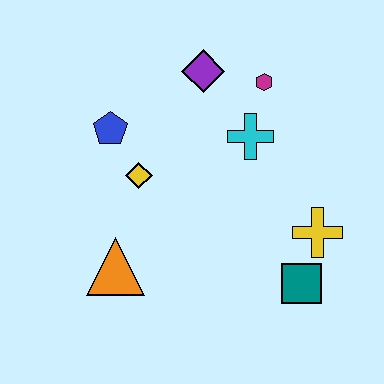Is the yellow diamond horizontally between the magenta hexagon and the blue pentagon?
Yes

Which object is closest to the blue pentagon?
The yellow diamond is closest to the blue pentagon.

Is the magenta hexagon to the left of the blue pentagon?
No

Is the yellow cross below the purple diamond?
Yes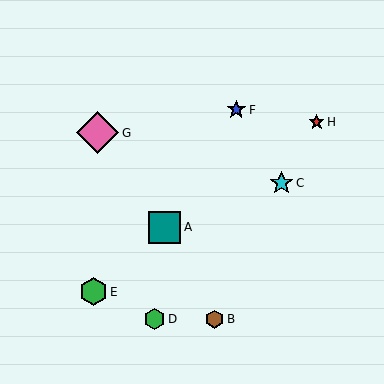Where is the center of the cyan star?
The center of the cyan star is at (282, 183).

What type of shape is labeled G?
Shape G is a pink diamond.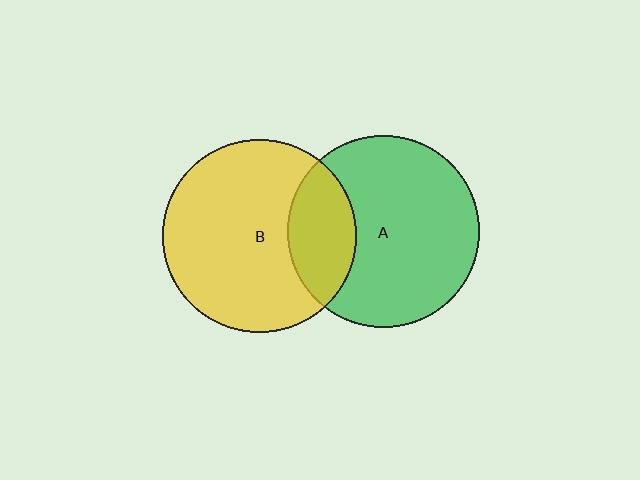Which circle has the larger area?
Circle B (yellow).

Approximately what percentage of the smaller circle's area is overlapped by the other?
Approximately 25%.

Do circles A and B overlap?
Yes.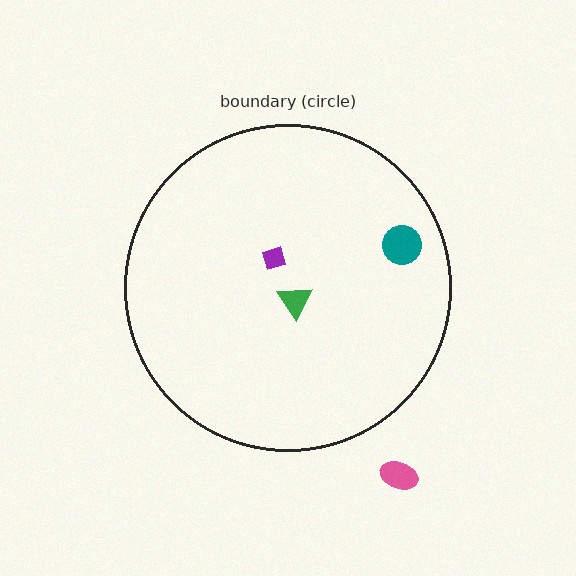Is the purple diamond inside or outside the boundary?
Inside.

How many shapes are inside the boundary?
3 inside, 1 outside.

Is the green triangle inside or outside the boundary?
Inside.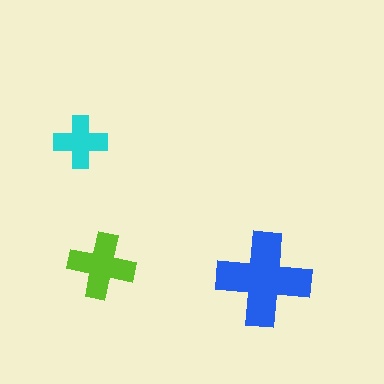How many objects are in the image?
There are 3 objects in the image.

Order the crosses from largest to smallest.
the blue one, the lime one, the cyan one.